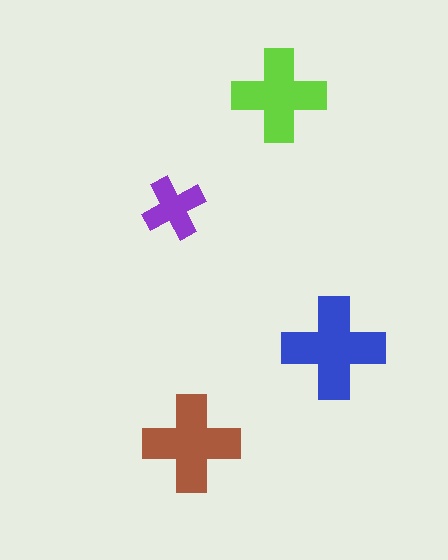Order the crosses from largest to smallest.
the blue one, the brown one, the lime one, the purple one.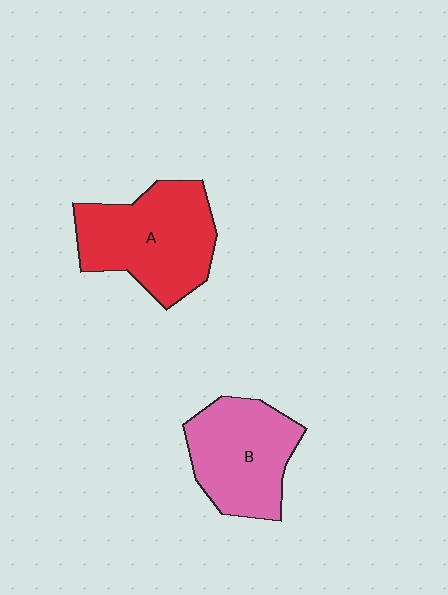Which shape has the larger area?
Shape A (red).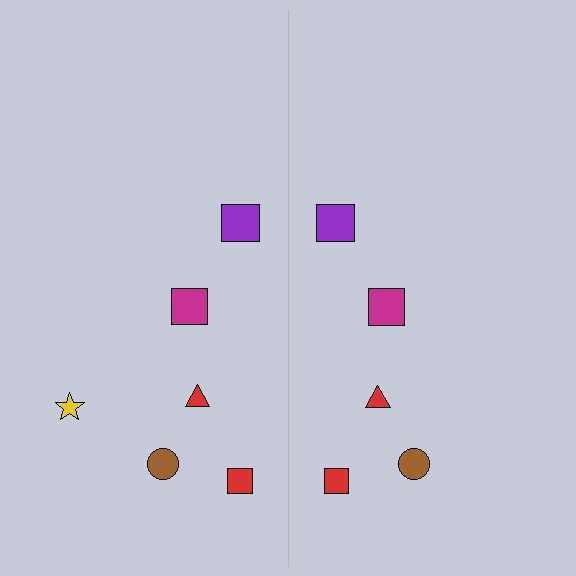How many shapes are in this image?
There are 11 shapes in this image.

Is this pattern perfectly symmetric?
No, the pattern is not perfectly symmetric. A yellow star is missing from the right side.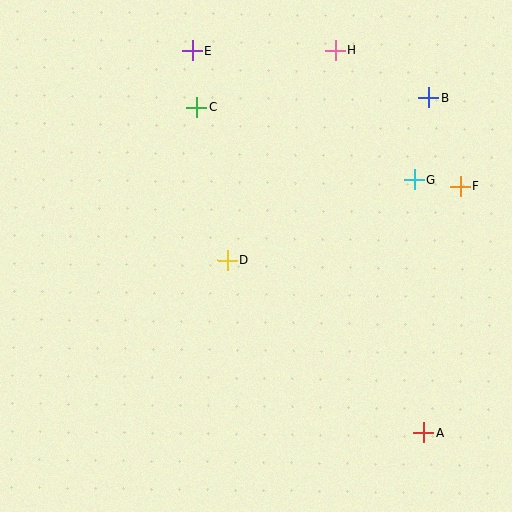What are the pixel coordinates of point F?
Point F is at (460, 186).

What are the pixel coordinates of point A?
Point A is at (424, 433).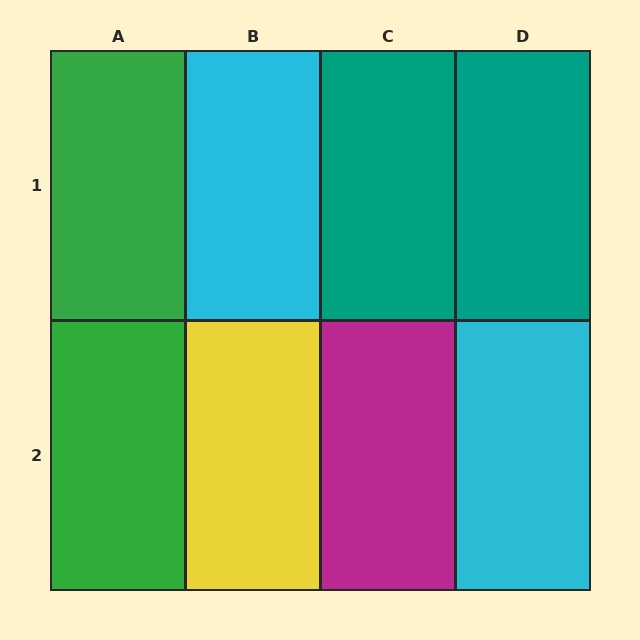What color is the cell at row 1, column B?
Cyan.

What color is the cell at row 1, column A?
Green.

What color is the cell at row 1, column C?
Teal.